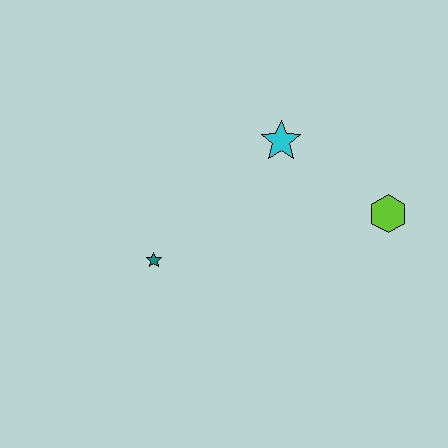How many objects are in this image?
There are 3 objects.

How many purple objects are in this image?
There are no purple objects.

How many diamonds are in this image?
There are no diamonds.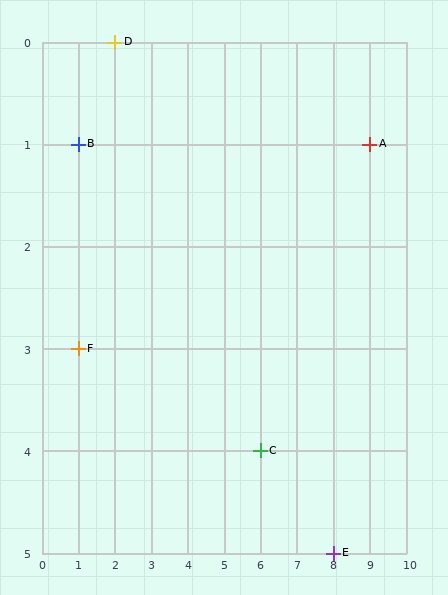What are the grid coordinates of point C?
Point C is at grid coordinates (6, 4).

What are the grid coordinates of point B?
Point B is at grid coordinates (1, 1).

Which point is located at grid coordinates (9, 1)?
Point A is at (9, 1).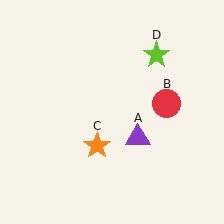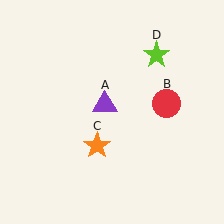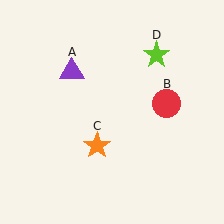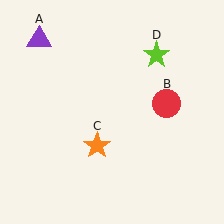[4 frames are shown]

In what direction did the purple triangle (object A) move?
The purple triangle (object A) moved up and to the left.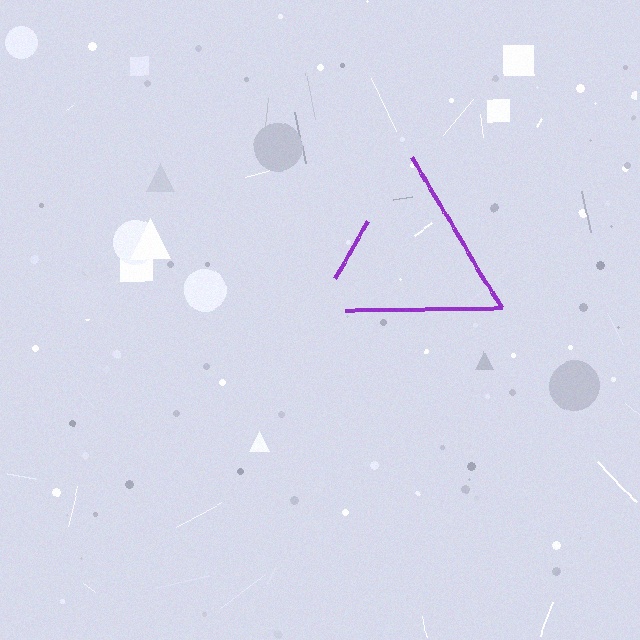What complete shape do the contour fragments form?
The contour fragments form a triangle.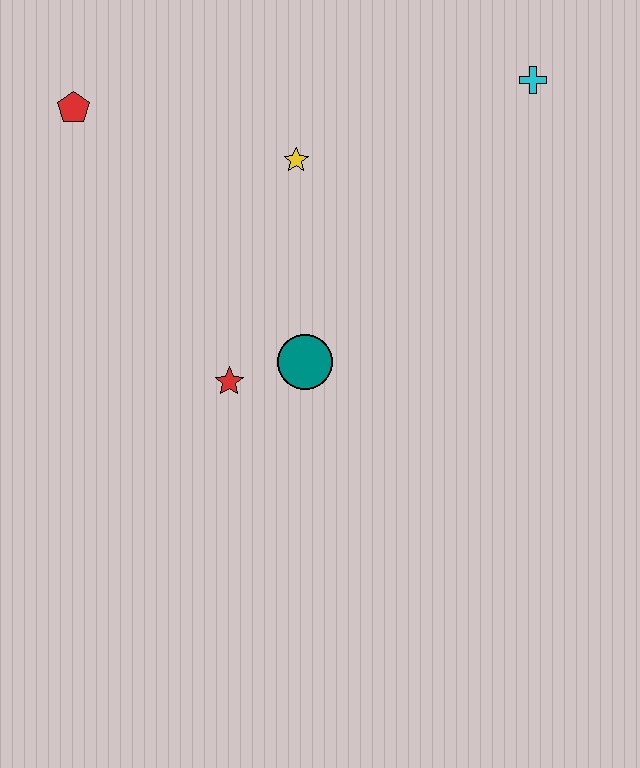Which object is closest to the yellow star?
The teal circle is closest to the yellow star.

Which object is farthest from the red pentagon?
The cyan cross is farthest from the red pentagon.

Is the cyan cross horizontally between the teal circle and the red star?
No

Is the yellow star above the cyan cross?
No